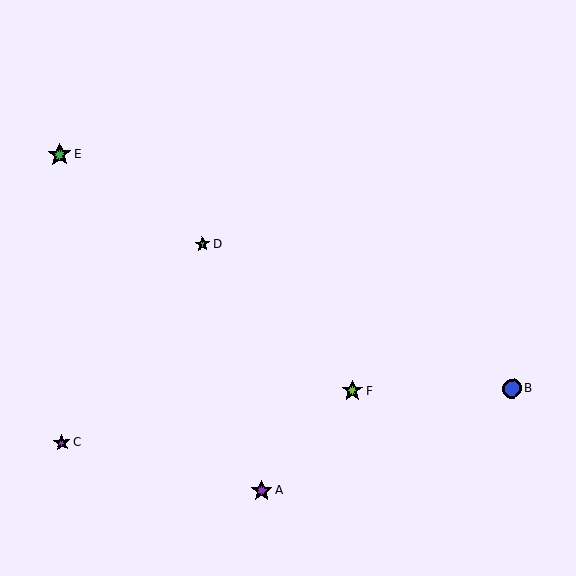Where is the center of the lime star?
The center of the lime star is at (352, 391).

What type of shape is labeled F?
Shape F is a lime star.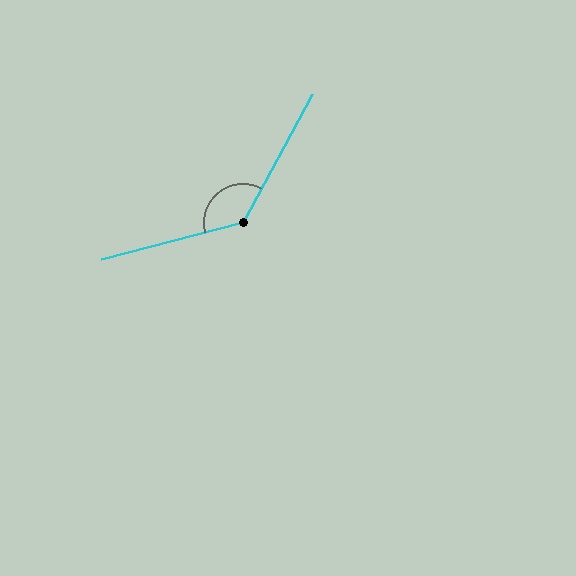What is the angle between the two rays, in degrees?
Approximately 133 degrees.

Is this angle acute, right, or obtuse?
It is obtuse.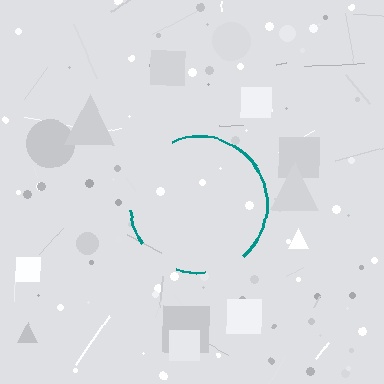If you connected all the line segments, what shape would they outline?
They would outline a circle.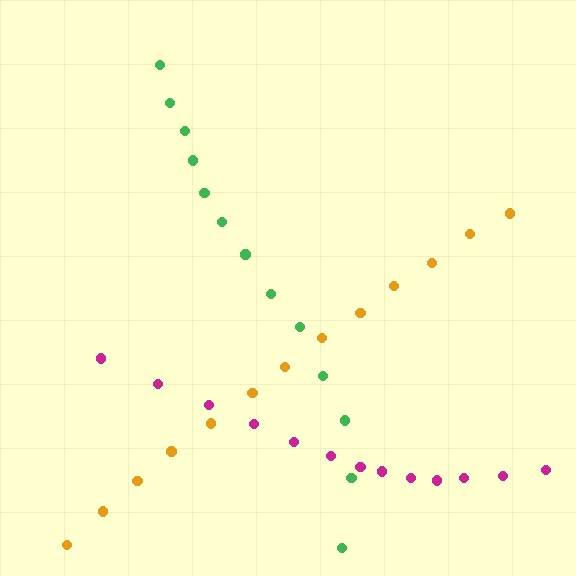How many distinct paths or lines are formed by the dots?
There are 3 distinct paths.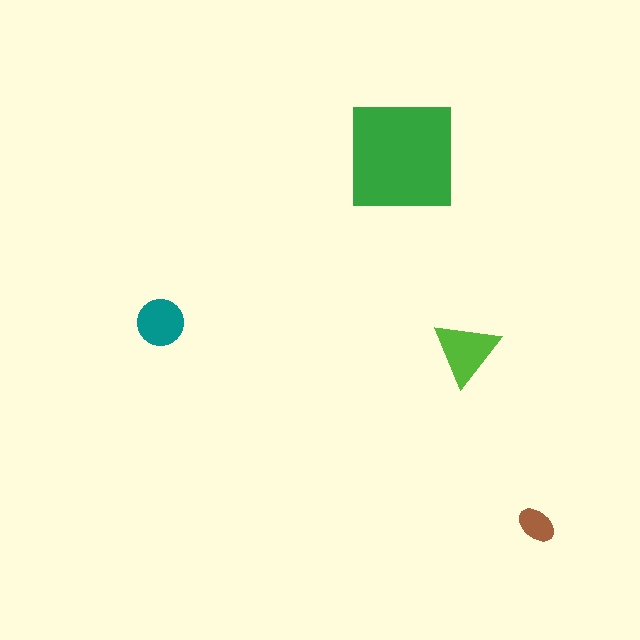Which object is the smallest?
The brown ellipse.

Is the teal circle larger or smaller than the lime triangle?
Smaller.